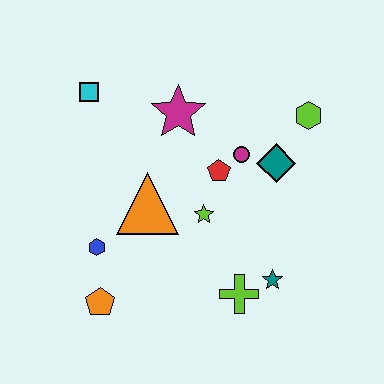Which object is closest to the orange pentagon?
The blue hexagon is closest to the orange pentagon.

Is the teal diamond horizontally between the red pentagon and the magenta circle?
No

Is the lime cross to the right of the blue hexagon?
Yes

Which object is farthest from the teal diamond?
The orange pentagon is farthest from the teal diamond.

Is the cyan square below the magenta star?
No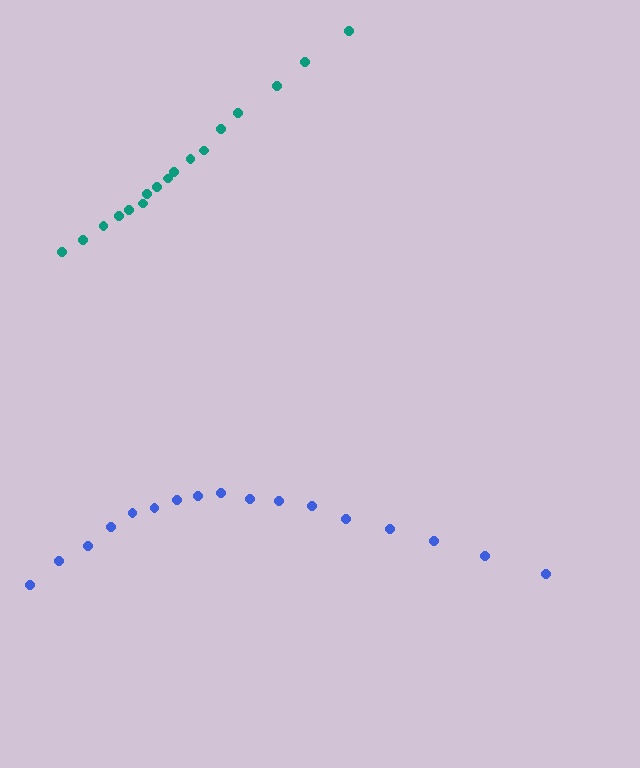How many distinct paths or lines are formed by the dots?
There are 2 distinct paths.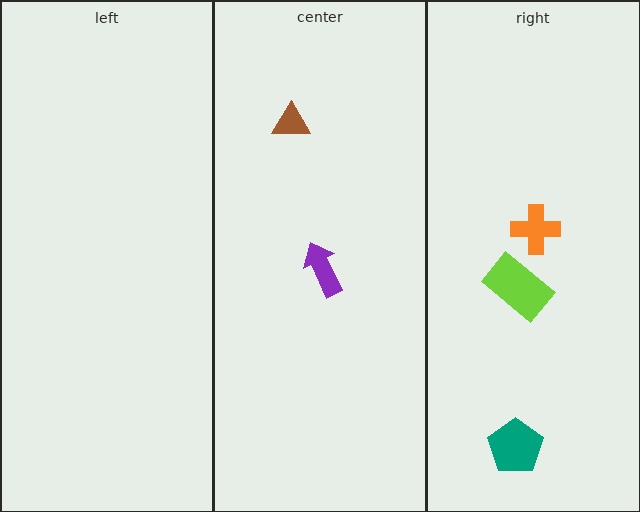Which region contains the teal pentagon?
The right region.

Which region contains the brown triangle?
The center region.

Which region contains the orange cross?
The right region.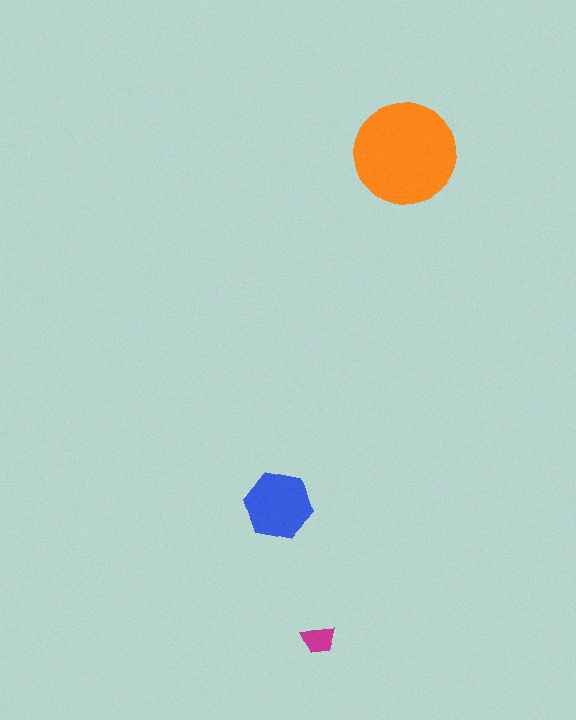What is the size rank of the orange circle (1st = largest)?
1st.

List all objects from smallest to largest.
The magenta trapezoid, the blue hexagon, the orange circle.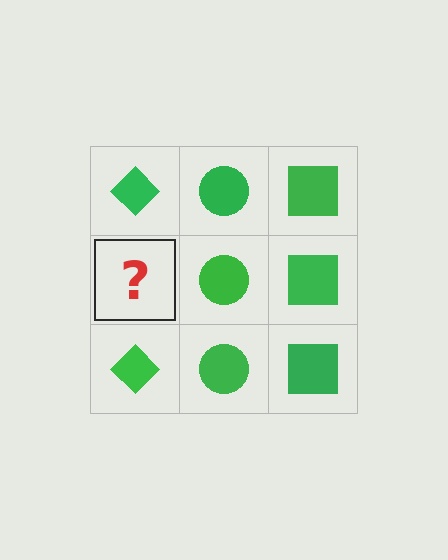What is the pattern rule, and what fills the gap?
The rule is that each column has a consistent shape. The gap should be filled with a green diamond.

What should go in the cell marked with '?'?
The missing cell should contain a green diamond.